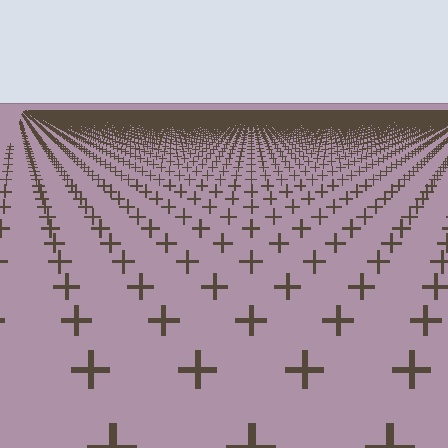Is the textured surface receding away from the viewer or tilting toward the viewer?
The surface is receding away from the viewer. Texture elements get smaller and denser toward the top.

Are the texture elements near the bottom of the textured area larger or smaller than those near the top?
Larger. Near the bottom, elements are closer to the viewer and appear at a bigger on-screen size.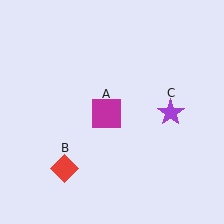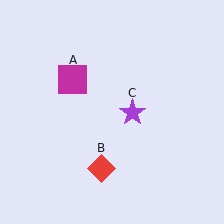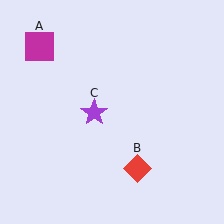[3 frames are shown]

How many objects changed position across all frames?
3 objects changed position: magenta square (object A), red diamond (object B), purple star (object C).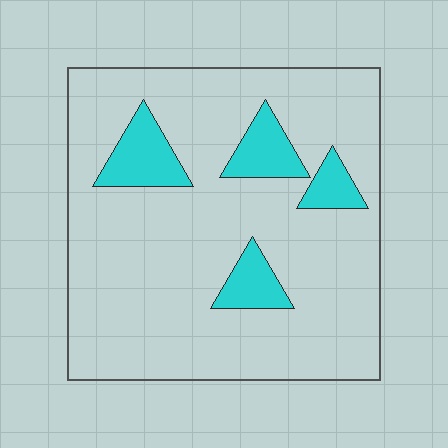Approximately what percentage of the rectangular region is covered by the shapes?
Approximately 15%.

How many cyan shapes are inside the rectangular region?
4.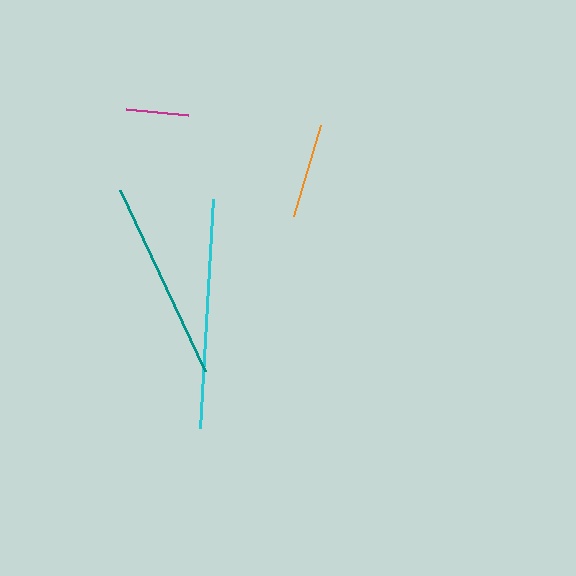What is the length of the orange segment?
The orange segment is approximately 94 pixels long.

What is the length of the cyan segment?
The cyan segment is approximately 230 pixels long.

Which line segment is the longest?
The cyan line is the longest at approximately 230 pixels.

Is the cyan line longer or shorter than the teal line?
The cyan line is longer than the teal line.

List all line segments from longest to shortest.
From longest to shortest: cyan, teal, orange, magenta.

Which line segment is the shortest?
The magenta line is the shortest at approximately 62 pixels.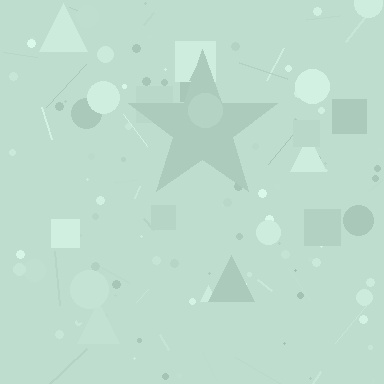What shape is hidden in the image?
A star is hidden in the image.